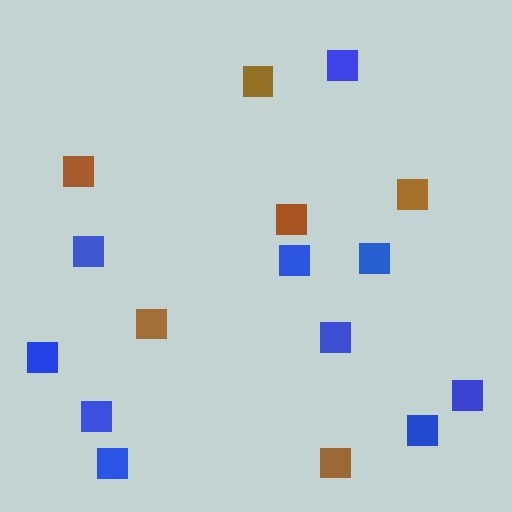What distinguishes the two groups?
There are 2 groups: one group of blue squares (10) and one group of brown squares (6).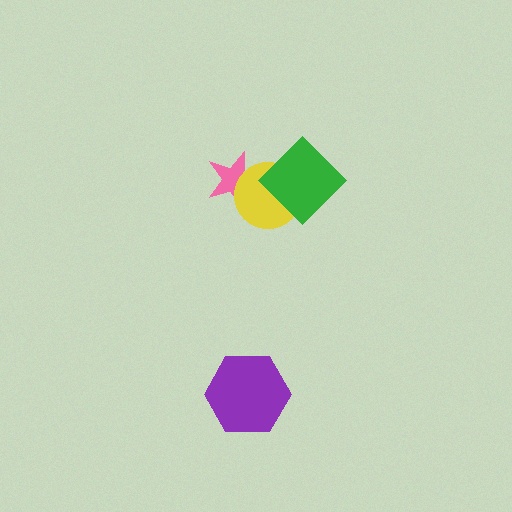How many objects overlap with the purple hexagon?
0 objects overlap with the purple hexagon.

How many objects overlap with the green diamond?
1 object overlaps with the green diamond.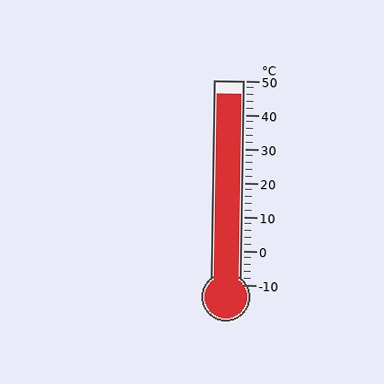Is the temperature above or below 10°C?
The temperature is above 10°C.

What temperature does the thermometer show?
The thermometer shows approximately 46°C.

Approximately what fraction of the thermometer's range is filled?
The thermometer is filled to approximately 95% of its range.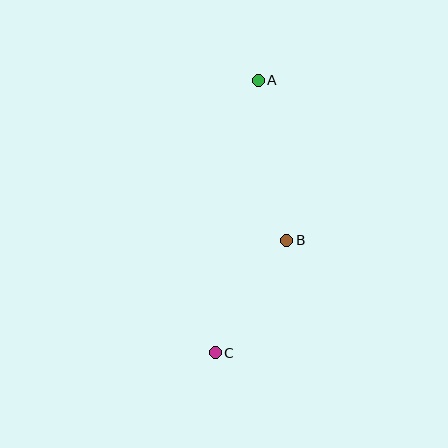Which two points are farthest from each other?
Points A and C are farthest from each other.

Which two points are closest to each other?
Points B and C are closest to each other.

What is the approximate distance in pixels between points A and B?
The distance between A and B is approximately 163 pixels.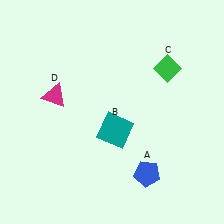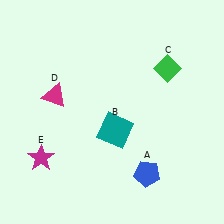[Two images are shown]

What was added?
A magenta star (E) was added in Image 2.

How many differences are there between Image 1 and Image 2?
There is 1 difference between the two images.